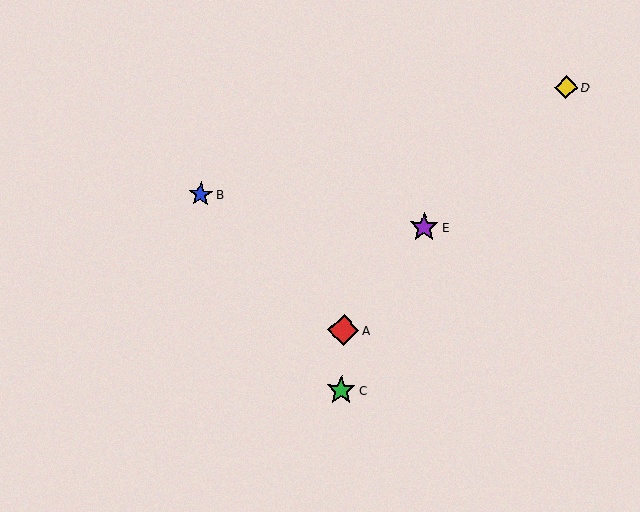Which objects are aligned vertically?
Objects A, C are aligned vertically.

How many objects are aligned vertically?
2 objects (A, C) are aligned vertically.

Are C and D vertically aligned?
No, C is at x≈341 and D is at x≈566.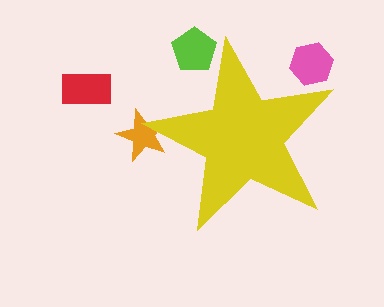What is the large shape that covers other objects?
A yellow star.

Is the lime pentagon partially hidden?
Yes, the lime pentagon is partially hidden behind the yellow star.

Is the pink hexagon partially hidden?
Yes, the pink hexagon is partially hidden behind the yellow star.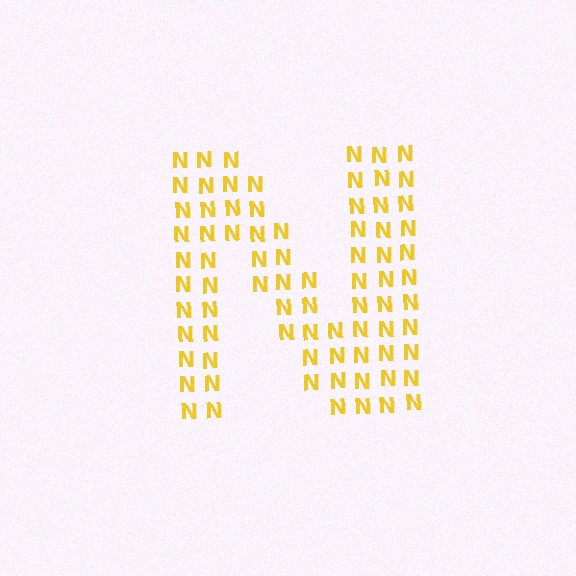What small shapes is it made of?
It is made of small letter N's.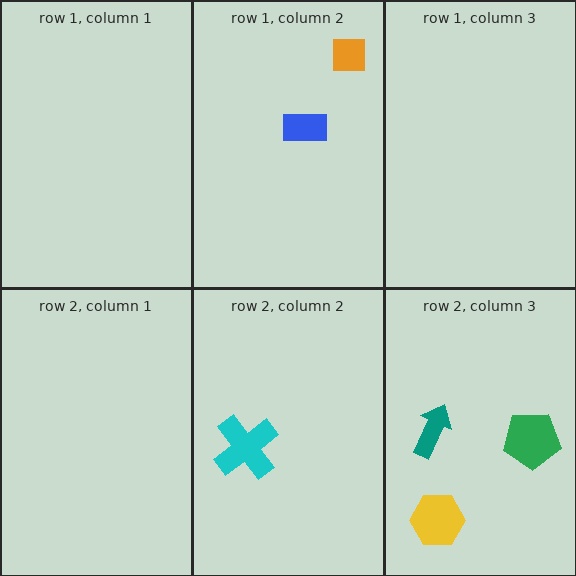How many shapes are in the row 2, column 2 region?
1.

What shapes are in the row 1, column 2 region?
The blue rectangle, the orange square.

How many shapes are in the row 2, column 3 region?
3.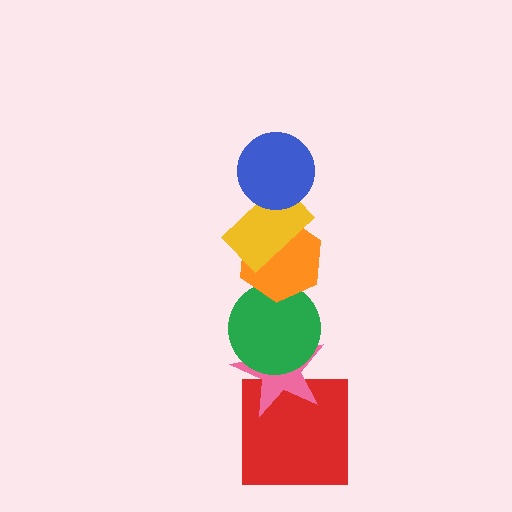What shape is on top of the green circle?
The orange hexagon is on top of the green circle.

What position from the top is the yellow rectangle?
The yellow rectangle is 2nd from the top.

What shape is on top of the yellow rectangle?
The blue circle is on top of the yellow rectangle.